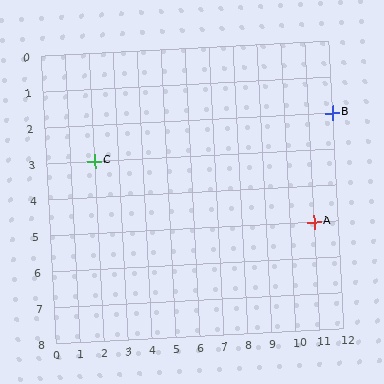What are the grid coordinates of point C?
Point C is at grid coordinates (2, 3).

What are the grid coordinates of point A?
Point A is at grid coordinates (11, 5).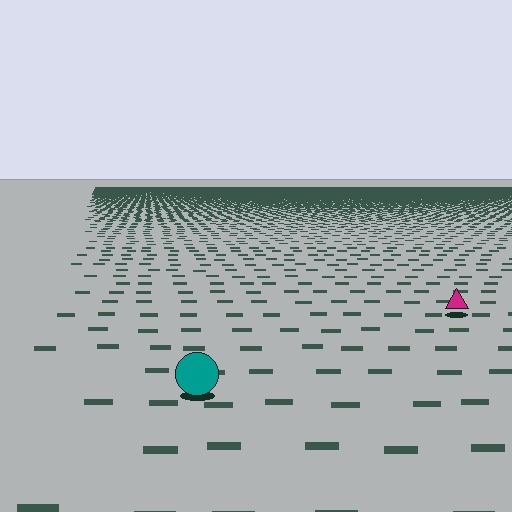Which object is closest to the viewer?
The teal circle is closest. The texture marks near it are larger and more spread out.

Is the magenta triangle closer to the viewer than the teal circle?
No. The teal circle is closer — you can tell from the texture gradient: the ground texture is coarser near it.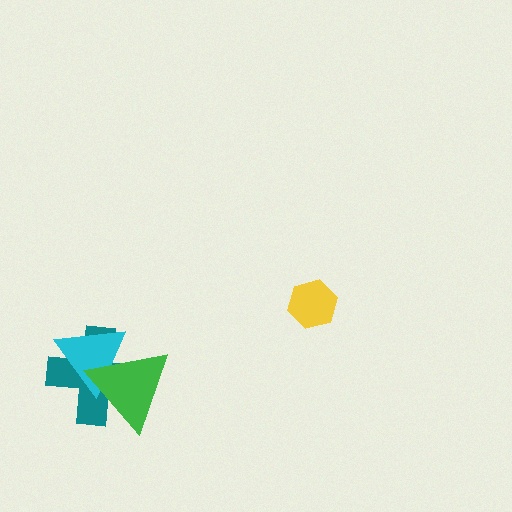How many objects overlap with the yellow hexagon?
0 objects overlap with the yellow hexagon.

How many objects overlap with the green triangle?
2 objects overlap with the green triangle.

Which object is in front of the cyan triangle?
The green triangle is in front of the cyan triangle.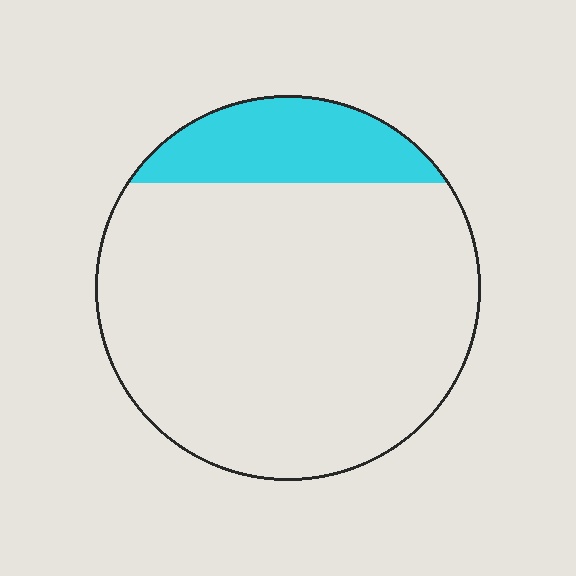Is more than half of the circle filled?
No.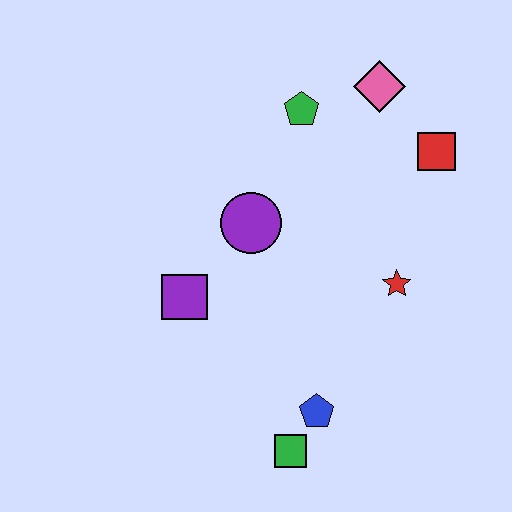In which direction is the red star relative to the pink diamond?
The red star is below the pink diamond.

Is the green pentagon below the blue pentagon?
No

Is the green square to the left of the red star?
Yes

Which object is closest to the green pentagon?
The pink diamond is closest to the green pentagon.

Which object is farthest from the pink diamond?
The green square is farthest from the pink diamond.